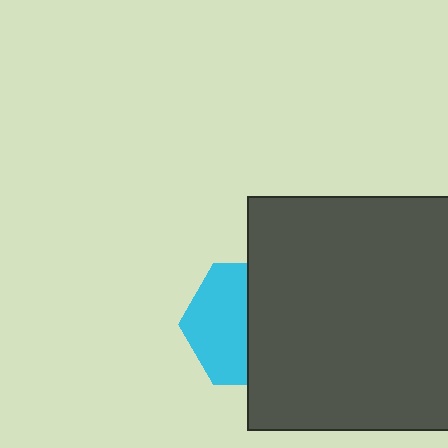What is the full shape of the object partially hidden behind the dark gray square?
The partially hidden object is a cyan hexagon.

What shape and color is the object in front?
The object in front is a dark gray square.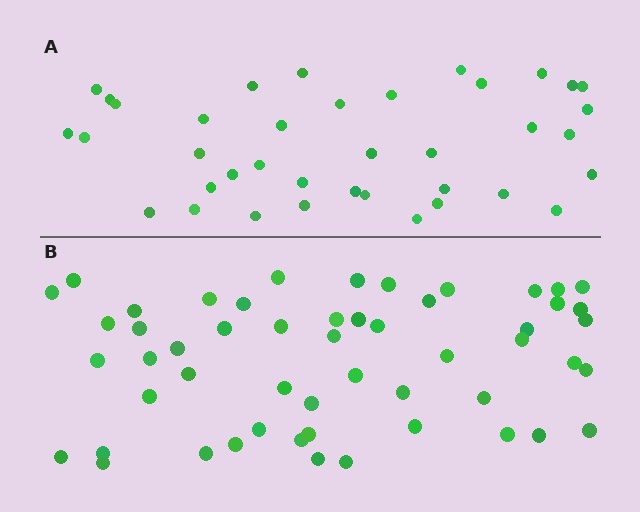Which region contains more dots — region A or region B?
Region B (the bottom region) has more dots.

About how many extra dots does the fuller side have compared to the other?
Region B has approximately 15 more dots than region A.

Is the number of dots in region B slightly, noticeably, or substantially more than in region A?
Region B has noticeably more, but not dramatically so. The ratio is roughly 1.4 to 1.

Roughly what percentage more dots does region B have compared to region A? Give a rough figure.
About 40% more.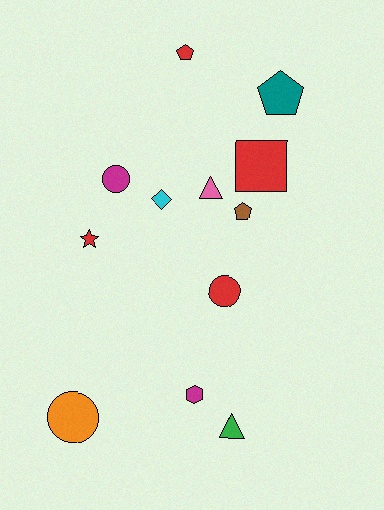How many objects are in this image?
There are 12 objects.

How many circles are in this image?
There are 3 circles.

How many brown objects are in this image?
There is 1 brown object.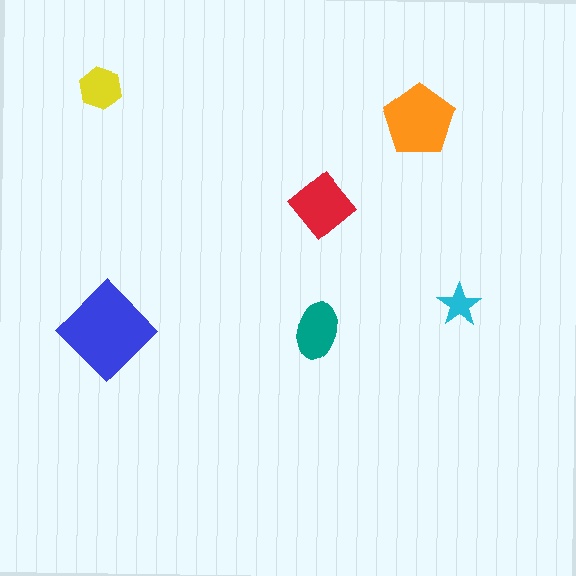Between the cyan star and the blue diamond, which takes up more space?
The blue diamond.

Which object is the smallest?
The cyan star.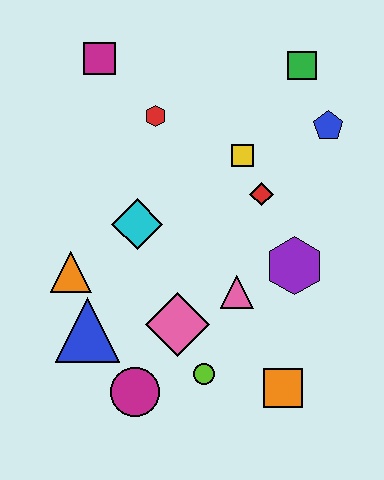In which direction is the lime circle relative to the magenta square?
The lime circle is below the magenta square.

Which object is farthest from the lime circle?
The magenta square is farthest from the lime circle.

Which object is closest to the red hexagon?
The magenta square is closest to the red hexagon.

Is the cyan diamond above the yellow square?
No